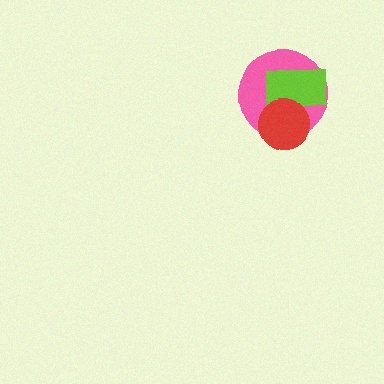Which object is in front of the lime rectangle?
The red circle is in front of the lime rectangle.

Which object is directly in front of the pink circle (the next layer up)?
The lime rectangle is directly in front of the pink circle.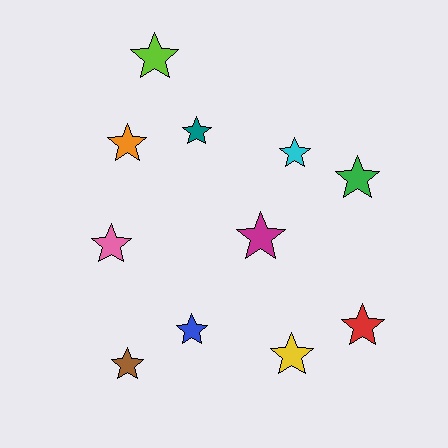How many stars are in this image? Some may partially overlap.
There are 11 stars.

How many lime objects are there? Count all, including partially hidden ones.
There is 1 lime object.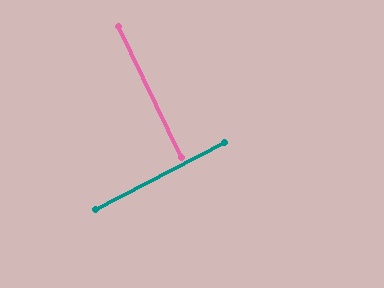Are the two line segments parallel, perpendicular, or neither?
Perpendicular — they meet at approximately 88°.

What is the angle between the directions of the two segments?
Approximately 88 degrees.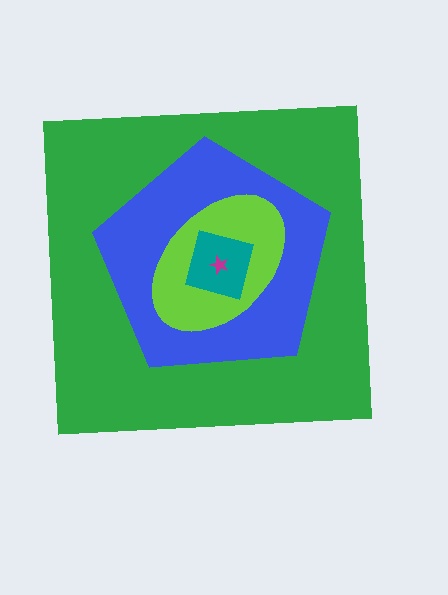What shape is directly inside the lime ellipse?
The teal square.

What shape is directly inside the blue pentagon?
The lime ellipse.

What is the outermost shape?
The green square.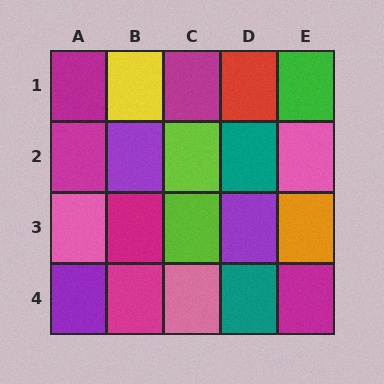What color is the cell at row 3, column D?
Purple.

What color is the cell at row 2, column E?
Pink.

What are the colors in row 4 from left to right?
Purple, magenta, pink, teal, magenta.